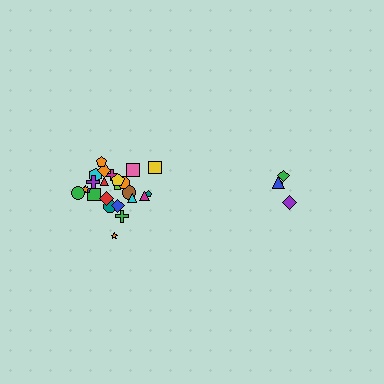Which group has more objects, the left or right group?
The left group.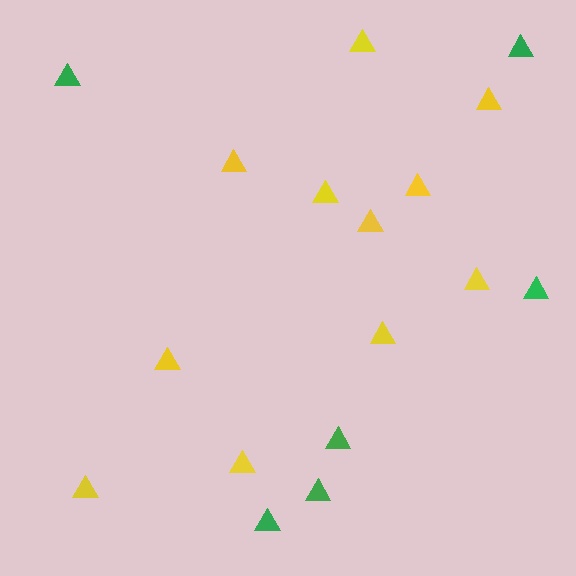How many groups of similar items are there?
There are 2 groups: one group of green triangles (6) and one group of yellow triangles (11).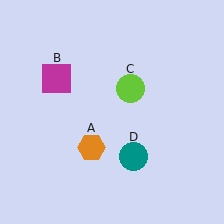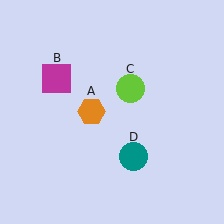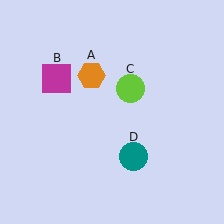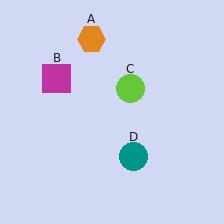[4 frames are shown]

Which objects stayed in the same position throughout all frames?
Magenta square (object B) and lime circle (object C) and teal circle (object D) remained stationary.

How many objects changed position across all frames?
1 object changed position: orange hexagon (object A).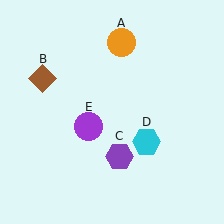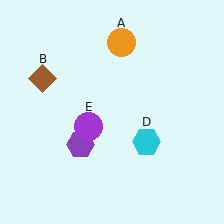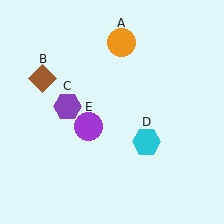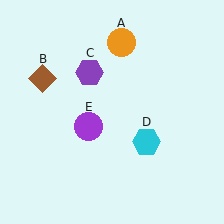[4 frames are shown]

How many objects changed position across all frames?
1 object changed position: purple hexagon (object C).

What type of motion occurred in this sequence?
The purple hexagon (object C) rotated clockwise around the center of the scene.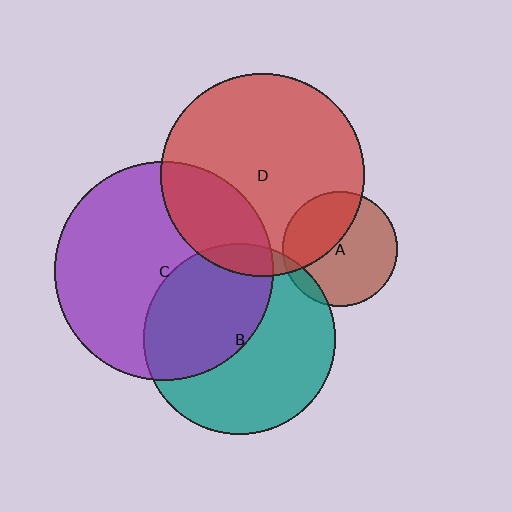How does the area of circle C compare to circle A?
Approximately 3.6 times.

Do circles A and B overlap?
Yes.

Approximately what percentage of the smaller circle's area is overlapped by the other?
Approximately 10%.